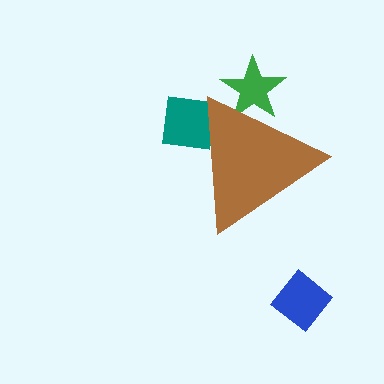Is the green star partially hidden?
Yes, the green star is partially hidden behind the brown triangle.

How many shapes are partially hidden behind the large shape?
2 shapes are partially hidden.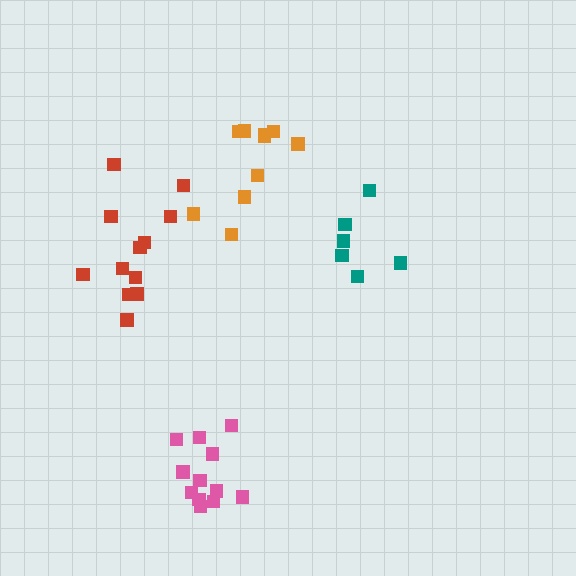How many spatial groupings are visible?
There are 4 spatial groupings.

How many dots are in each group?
Group 1: 6 dots, Group 2: 12 dots, Group 3: 12 dots, Group 4: 10 dots (40 total).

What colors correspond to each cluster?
The clusters are colored: teal, red, pink, orange.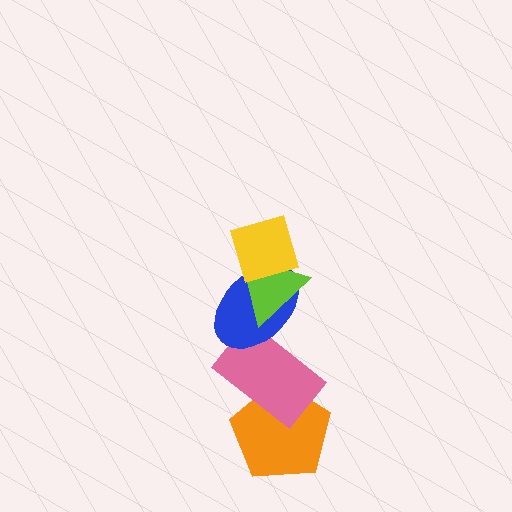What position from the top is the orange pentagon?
The orange pentagon is 5th from the top.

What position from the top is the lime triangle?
The lime triangle is 2nd from the top.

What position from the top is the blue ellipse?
The blue ellipse is 3rd from the top.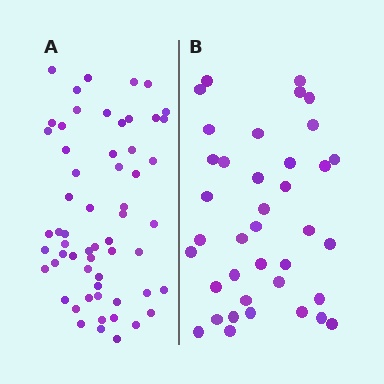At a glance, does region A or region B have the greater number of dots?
Region A (the left region) has more dots.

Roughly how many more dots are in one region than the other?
Region A has approximately 20 more dots than region B.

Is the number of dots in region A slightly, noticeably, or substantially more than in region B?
Region A has substantially more. The ratio is roughly 1.6 to 1.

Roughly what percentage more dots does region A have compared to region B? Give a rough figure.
About 55% more.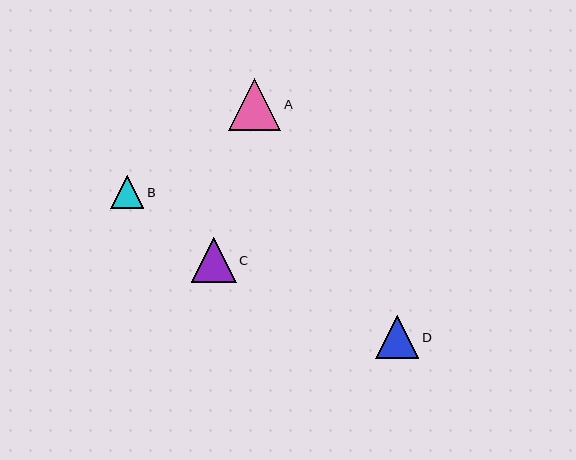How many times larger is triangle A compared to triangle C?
Triangle A is approximately 1.2 times the size of triangle C.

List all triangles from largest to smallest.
From largest to smallest: A, C, D, B.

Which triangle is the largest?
Triangle A is the largest with a size of approximately 52 pixels.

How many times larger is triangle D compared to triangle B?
Triangle D is approximately 1.3 times the size of triangle B.